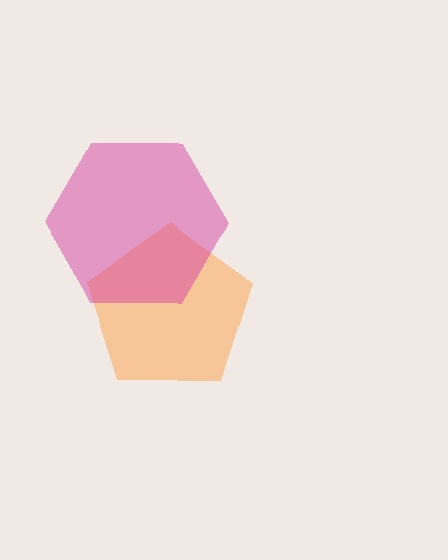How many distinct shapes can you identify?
There are 2 distinct shapes: an orange pentagon, a magenta hexagon.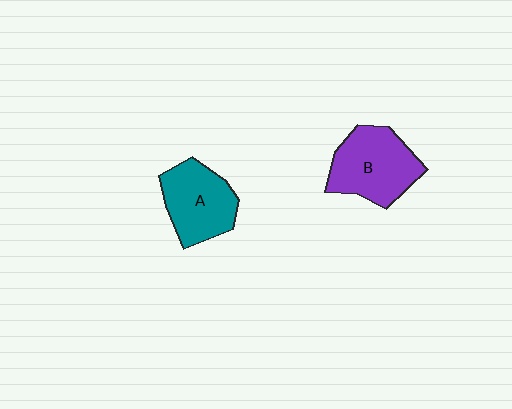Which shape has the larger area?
Shape B (purple).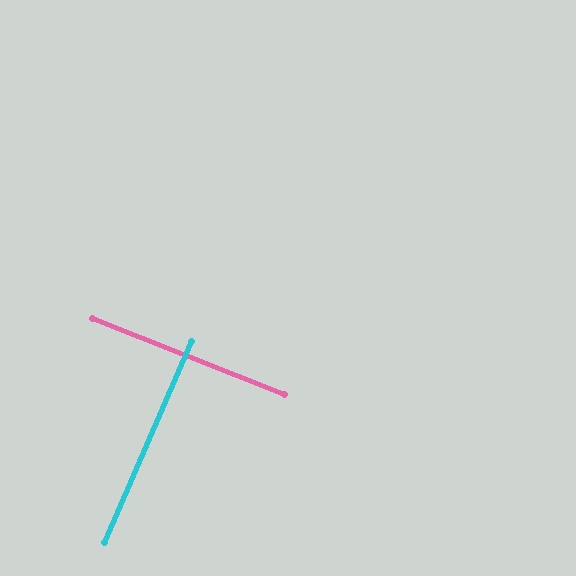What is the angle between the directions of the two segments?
Approximately 88 degrees.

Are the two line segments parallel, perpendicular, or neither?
Perpendicular — they meet at approximately 88°.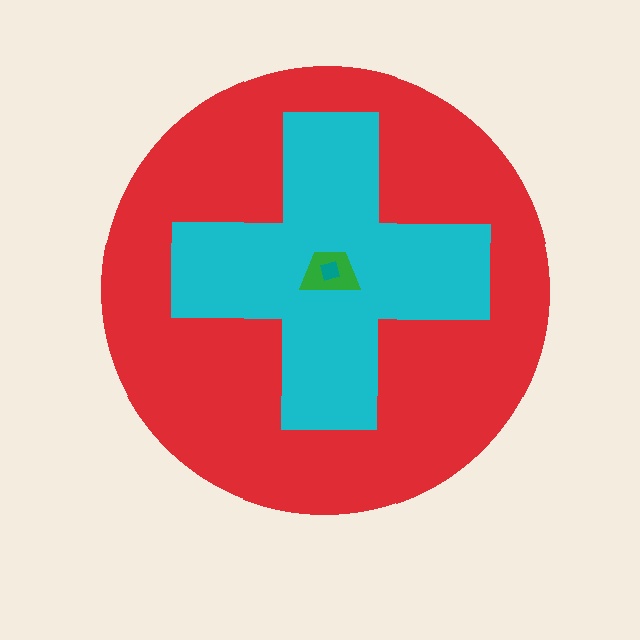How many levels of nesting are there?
4.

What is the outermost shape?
The red circle.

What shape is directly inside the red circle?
The cyan cross.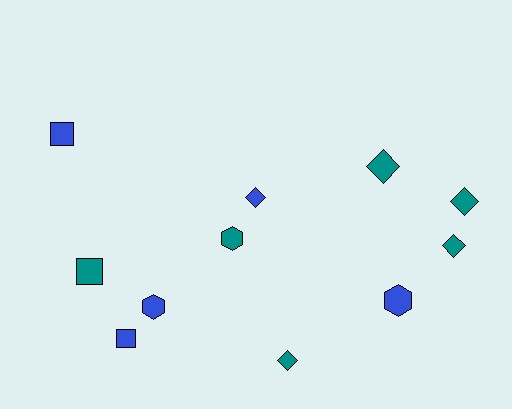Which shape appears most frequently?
Diamond, with 5 objects.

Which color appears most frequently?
Teal, with 6 objects.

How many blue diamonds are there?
There is 1 blue diamond.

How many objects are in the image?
There are 11 objects.